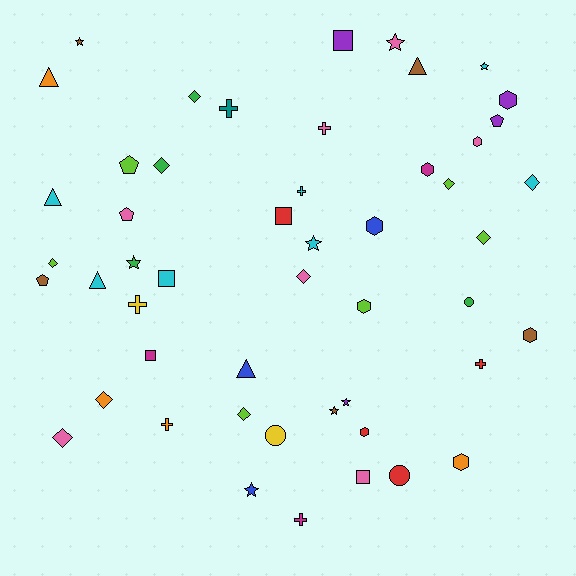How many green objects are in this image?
There are 4 green objects.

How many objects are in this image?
There are 50 objects.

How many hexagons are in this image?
There are 8 hexagons.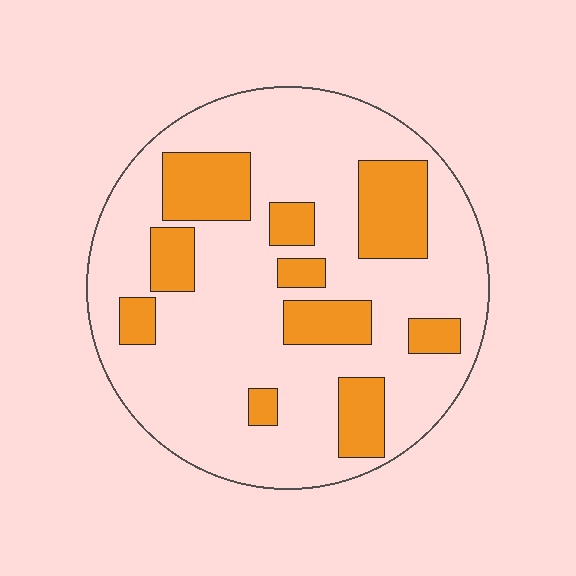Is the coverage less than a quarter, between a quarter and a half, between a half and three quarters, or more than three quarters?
Between a quarter and a half.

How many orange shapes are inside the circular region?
10.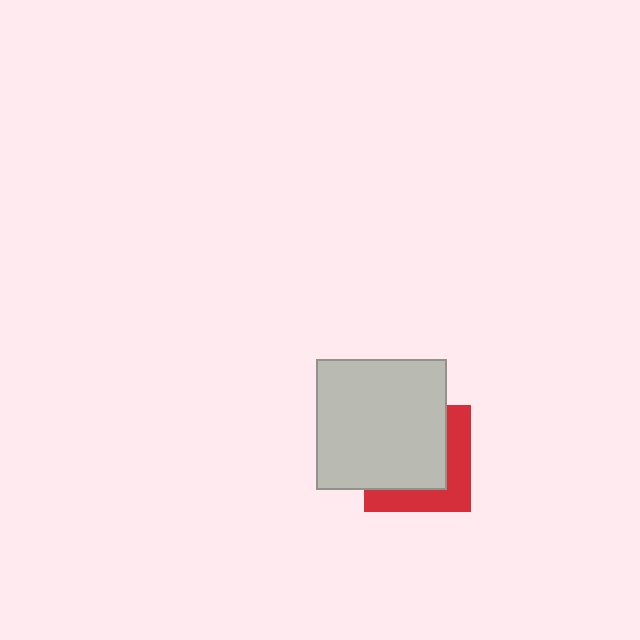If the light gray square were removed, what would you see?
You would see the complete red square.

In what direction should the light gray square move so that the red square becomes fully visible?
The light gray square should move toward the upper-left. That is the shortest direction to clear the overlap and leave the red square fully visible.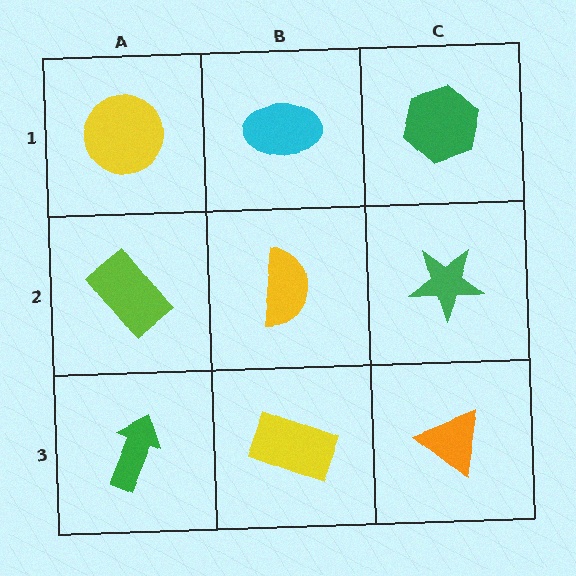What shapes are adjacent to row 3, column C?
A green star (row 2, column C), a yellow rectangle (row 3, column B).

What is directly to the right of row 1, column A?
A cyan ellipse.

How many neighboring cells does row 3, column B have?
3.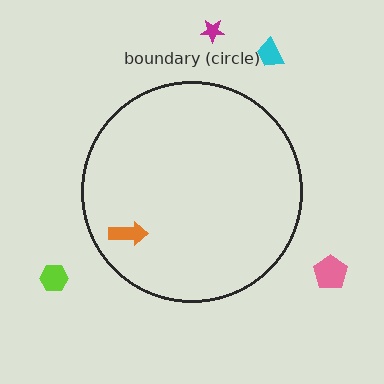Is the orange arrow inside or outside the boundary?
Inside.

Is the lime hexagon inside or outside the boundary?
Outside.